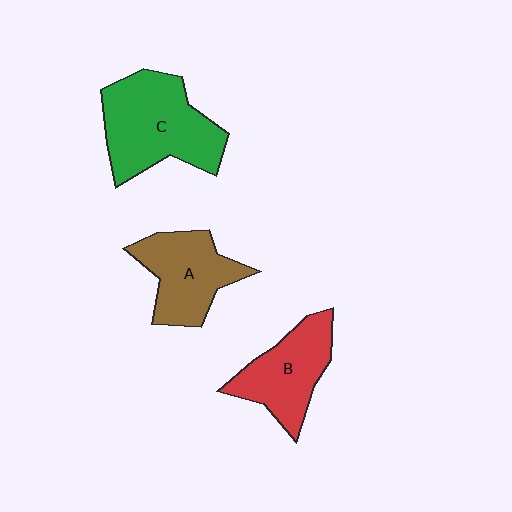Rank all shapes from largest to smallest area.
From largest to smallest: C (green), A (brown), B (red).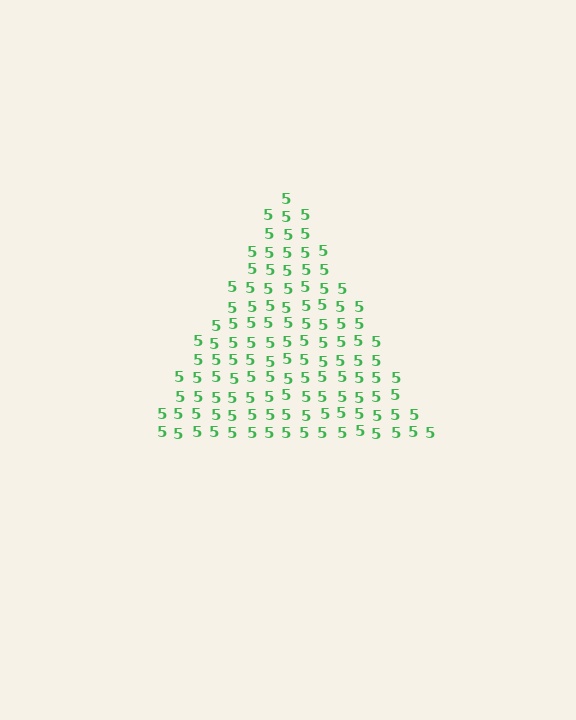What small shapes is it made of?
It is made of small digit 5's.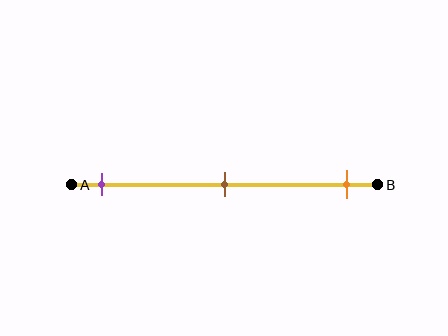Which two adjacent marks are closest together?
The purple and brown marks are the closest adjacent pair.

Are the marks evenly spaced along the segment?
Yes, the marks are approximately evenly spaced.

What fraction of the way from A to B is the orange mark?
The orange mark is approximately 90% (0.9) of the way from A to B.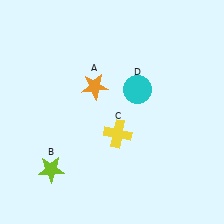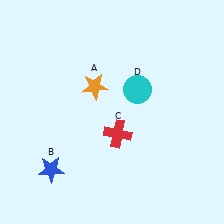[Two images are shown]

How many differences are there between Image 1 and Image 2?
There are 2 differences between the two images.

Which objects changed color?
B changed from lime to blue. C changed from yellow to red.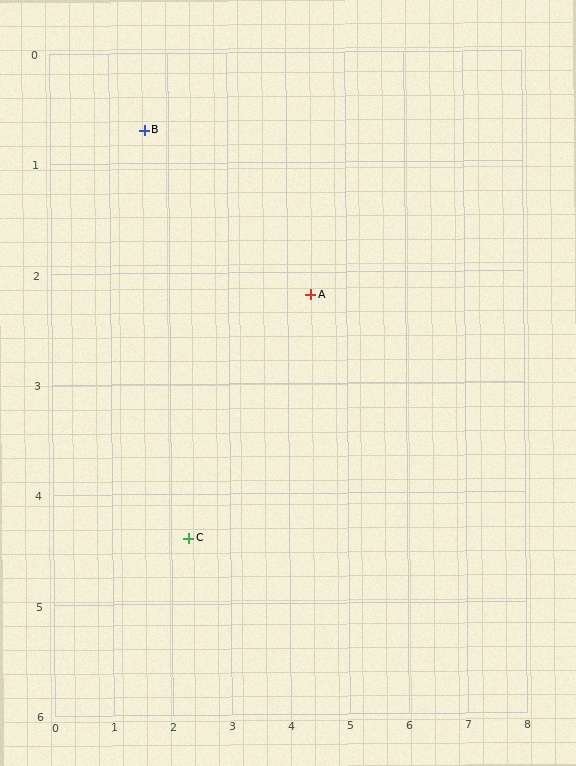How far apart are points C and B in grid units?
Points C and B are about 3.8 grid units apart.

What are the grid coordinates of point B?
Point B is at approximately (1.6, 0.7).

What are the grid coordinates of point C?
Point C is at approximately (2.3, 4.4).